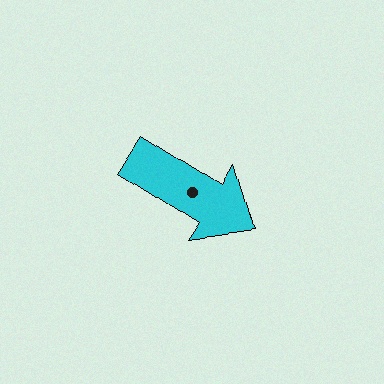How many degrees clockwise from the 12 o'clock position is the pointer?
Approximately 123 degrees.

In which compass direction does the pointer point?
Southeast.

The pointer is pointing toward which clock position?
Roughly 4 o'clock.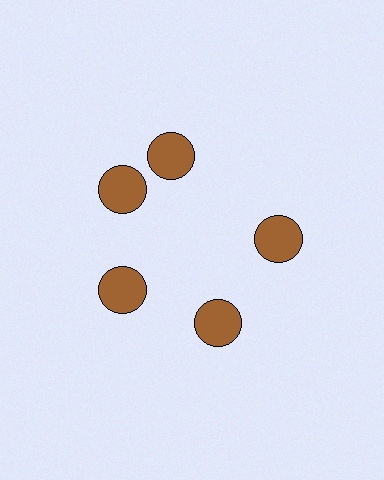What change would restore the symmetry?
The symmetry would be restored by rotating it back into even spacing with its neighbors so that all 5 circles sit at equal angles and equal distance from the center.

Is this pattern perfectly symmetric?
No. The 5 brown circles are arranged in a ring, but one element near the 1 o'clock position is rotated out of alignment along the ring, breaking the 5-fold rotational symmetry.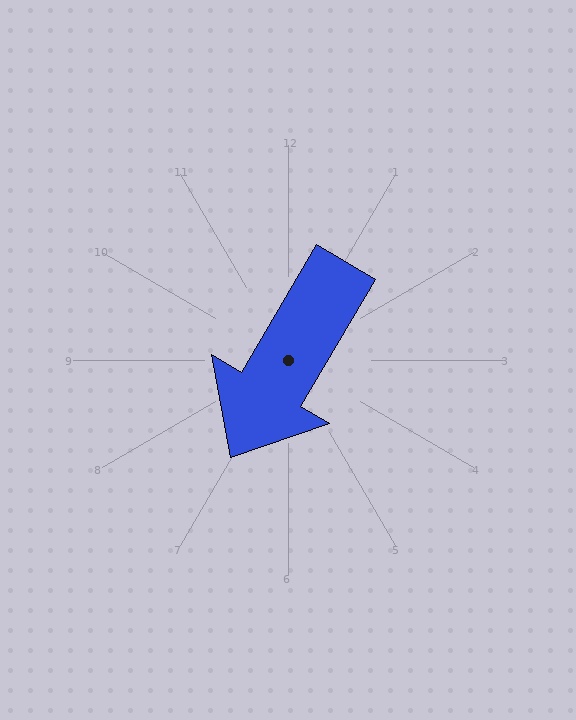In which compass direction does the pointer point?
Southwest.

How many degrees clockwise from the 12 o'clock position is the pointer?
Approximately 211 degrees.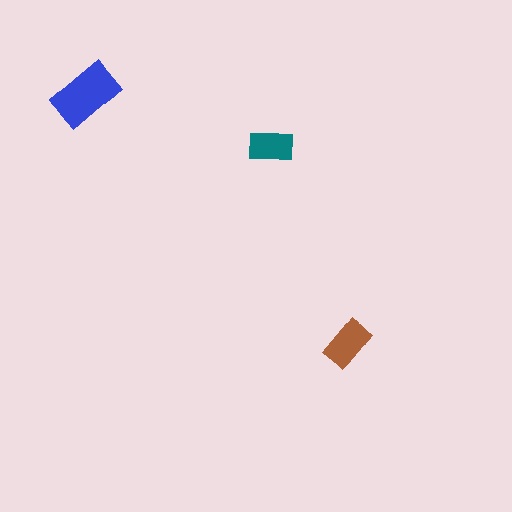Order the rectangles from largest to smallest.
the blue one, the brown one, the teal one.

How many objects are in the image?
There are 3 objects in the image.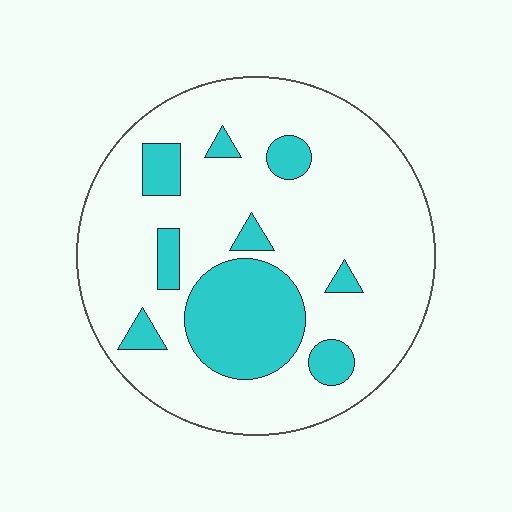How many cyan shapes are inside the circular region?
9.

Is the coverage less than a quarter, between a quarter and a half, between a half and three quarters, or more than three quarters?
Less than a quarter.